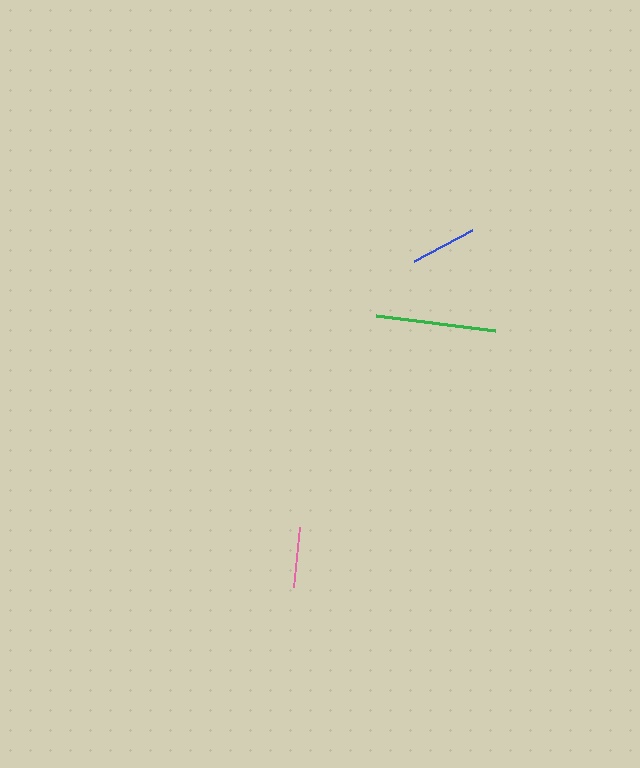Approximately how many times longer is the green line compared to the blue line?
The green line is approximately 1.8 times the length of the blue line.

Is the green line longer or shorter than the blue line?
The green line is longer than the blue line.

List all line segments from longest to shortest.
From longest to shortest: green, blue, pink.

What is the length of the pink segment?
The pink segment is approximately 61 pixels long.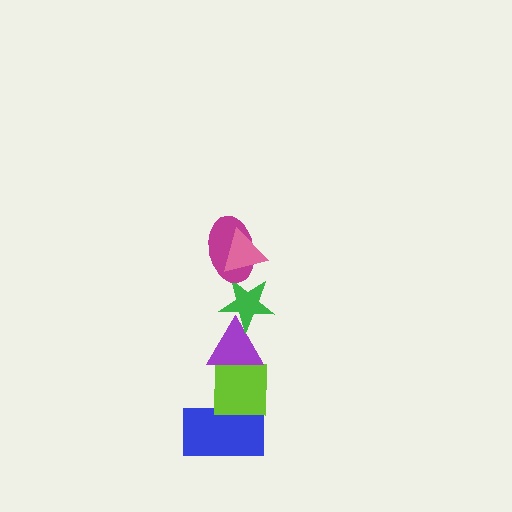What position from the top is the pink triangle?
The pink triangle is 1st from the top.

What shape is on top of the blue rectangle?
The lime square is on top of the blue rectangle.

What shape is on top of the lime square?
The purple triangle is on top of the lime square.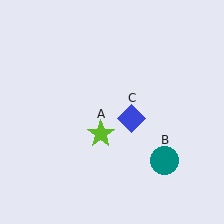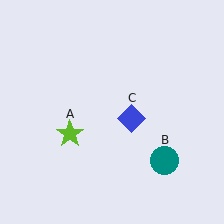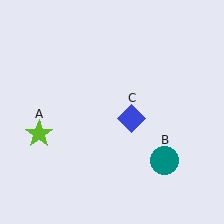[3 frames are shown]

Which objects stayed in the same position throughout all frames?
Teal circle (object B) and blue diamond (object C) remained stationary.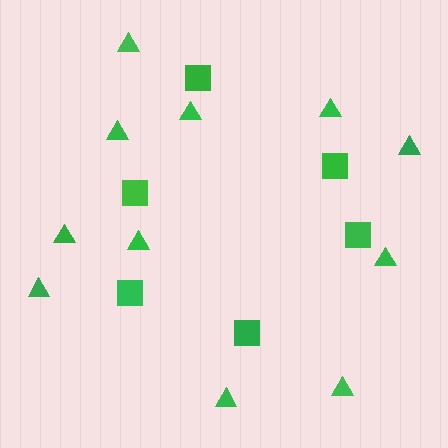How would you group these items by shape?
There are 2 groups: one group of triangles (11) and one group of squares (6).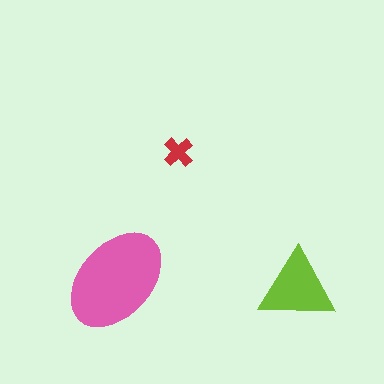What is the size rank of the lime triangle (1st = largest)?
2nd.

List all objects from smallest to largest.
The red cross, the lime triangle, the pink ellipse.